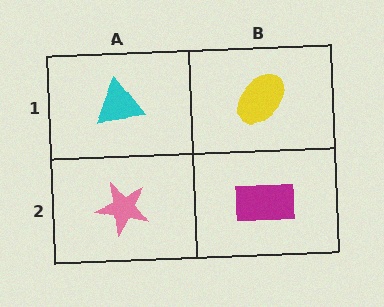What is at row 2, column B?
A magenta rectangle.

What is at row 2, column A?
A pink star.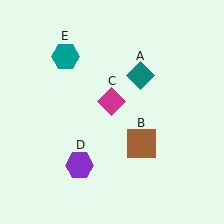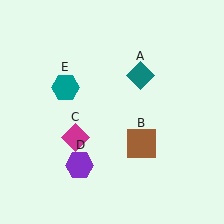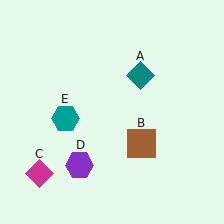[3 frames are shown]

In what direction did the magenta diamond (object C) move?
The magenta diamond (object C) moved down and to the left.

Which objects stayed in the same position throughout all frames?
Teal diamond (object A) and brown square (object B) and purple hexagon (object D) remained stationary.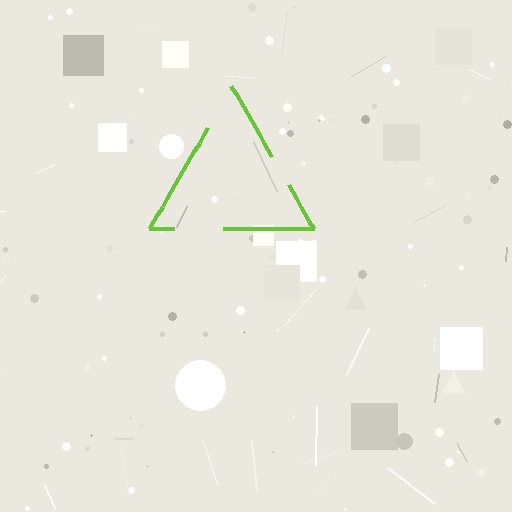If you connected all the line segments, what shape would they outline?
They would outline a triangle.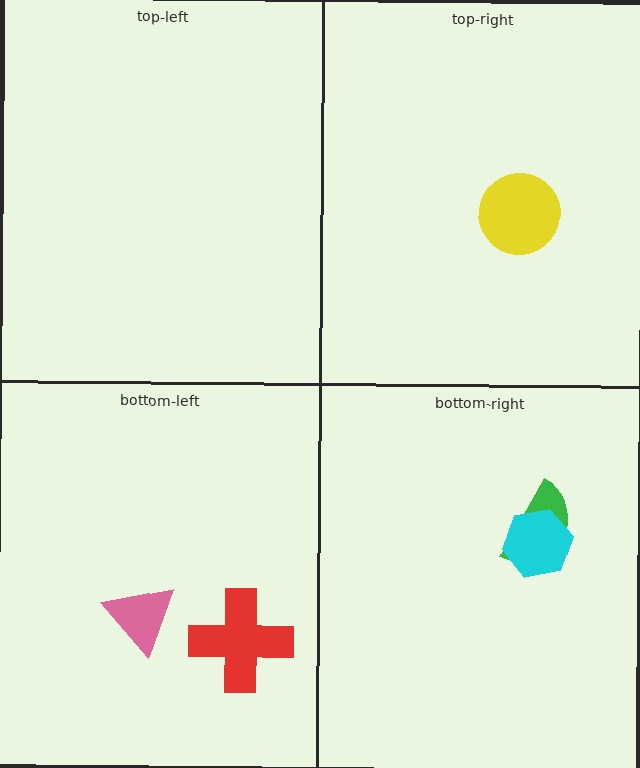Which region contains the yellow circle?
The top-right region.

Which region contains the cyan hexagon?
The bottom-right region.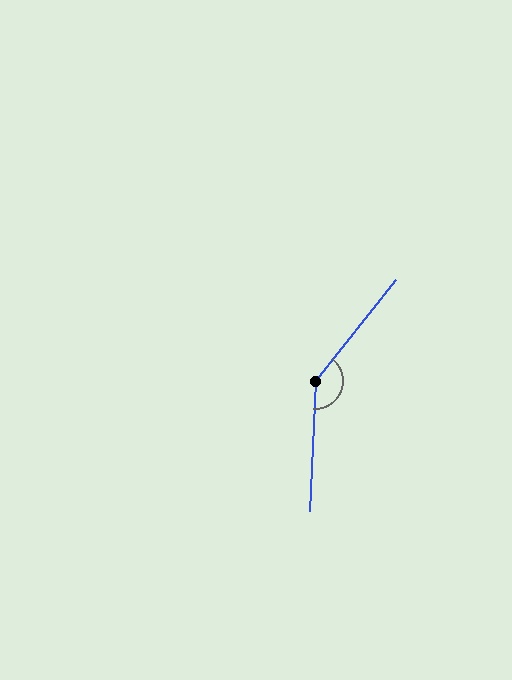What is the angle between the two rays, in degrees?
Approximately 144 degrees.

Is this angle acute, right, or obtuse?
It is obtuse.